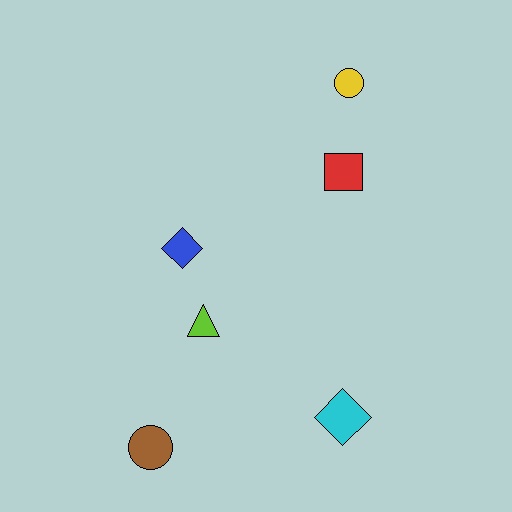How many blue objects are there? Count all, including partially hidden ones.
There is 1 blue object.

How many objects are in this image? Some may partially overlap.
There are 6 objects.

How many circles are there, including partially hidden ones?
There are 2 circles.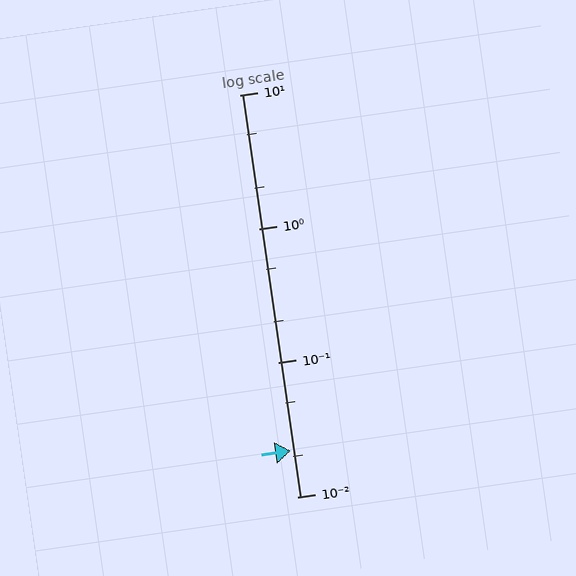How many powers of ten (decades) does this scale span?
The scale spans 3 decades, from 0.01 to 10.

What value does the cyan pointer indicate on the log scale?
The pointer indicates approximately 0.022.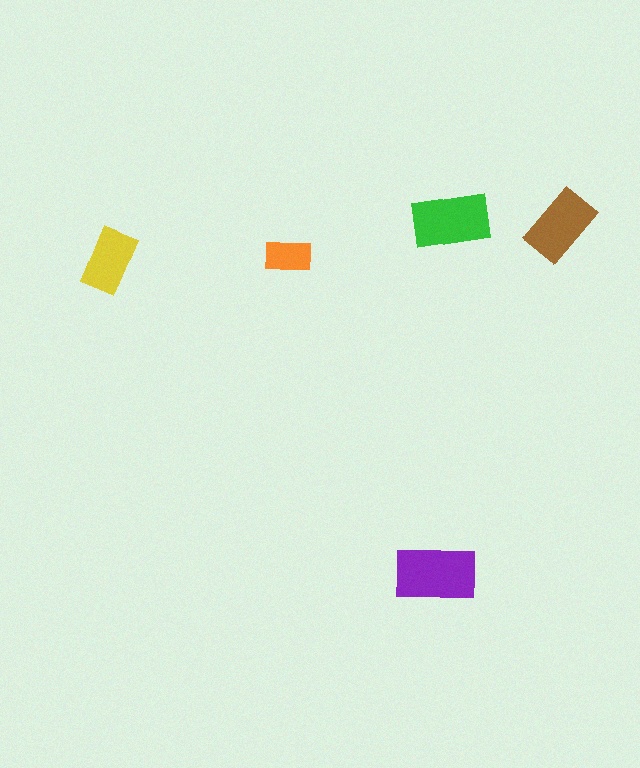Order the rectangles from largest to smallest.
the purple one, the green one, the brown one, the yellow one, the orange one.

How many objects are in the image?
There are 5 objects in the image.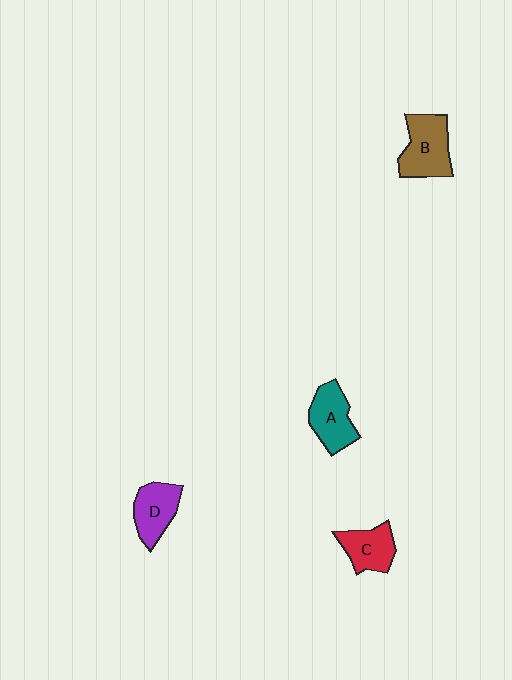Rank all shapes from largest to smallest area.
From largest to smallest: B (brown), A (teal), D (purple), C (red).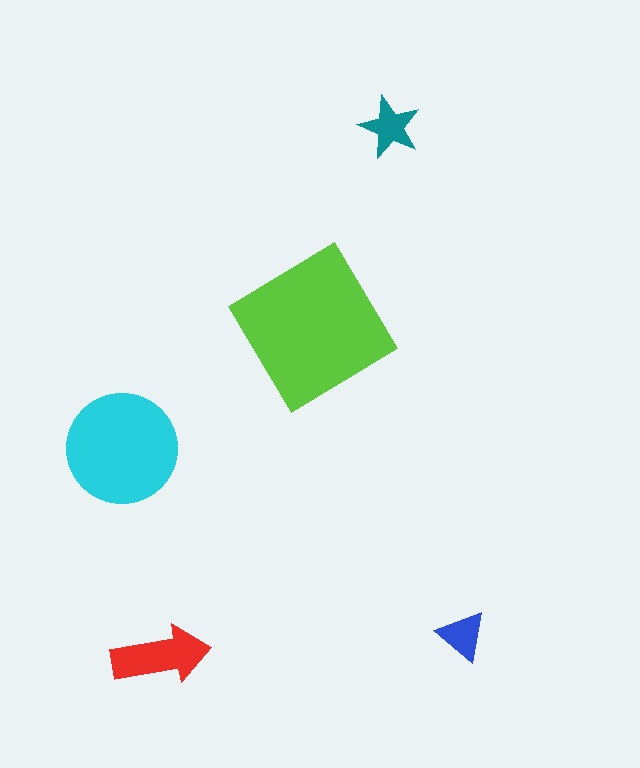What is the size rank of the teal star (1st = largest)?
4th.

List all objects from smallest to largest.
The blue triangle, the teal star, the red arrow, the cyan circle, the lime diamond.